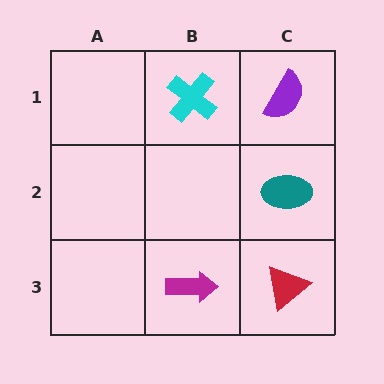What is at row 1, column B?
A cyan cross.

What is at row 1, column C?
A purple semicircle.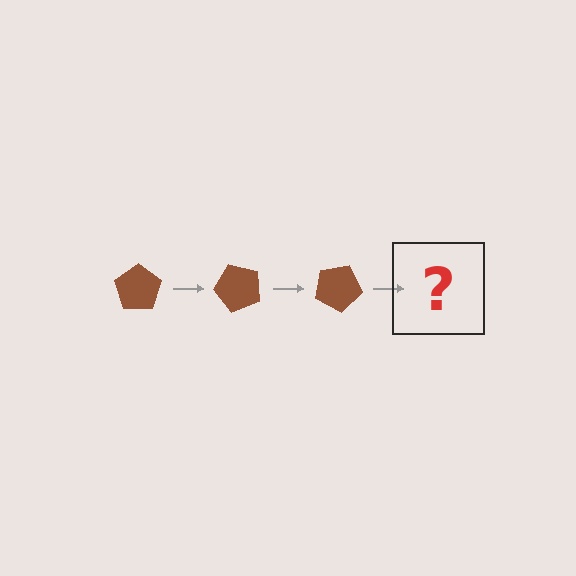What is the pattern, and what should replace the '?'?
The pattern is that the pentagon rotates 50 degrees each step. The '?' should be a brown pentagon rotated 150 degrees.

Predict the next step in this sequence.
The next step is a brown pentagon rotated 150 degrees.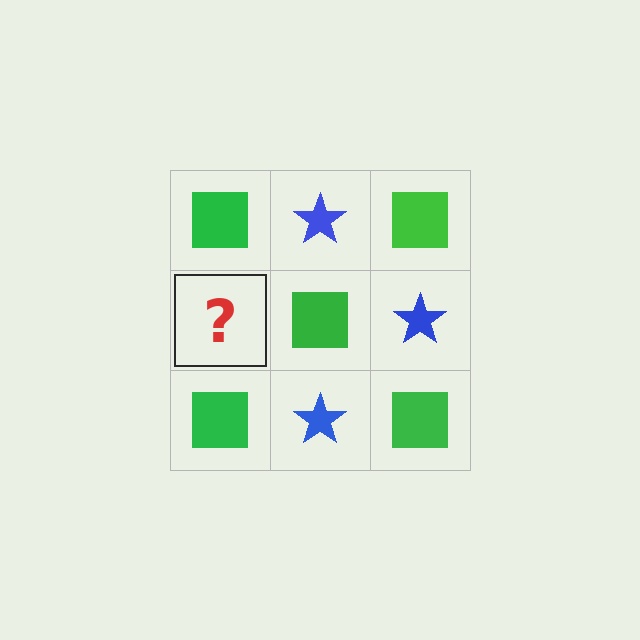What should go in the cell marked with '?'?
The missing cell should contain a blue star.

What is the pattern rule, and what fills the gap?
The rule is that it alternates green square and blue star in a checkerboard pattern. The gap should be filled with a blue star.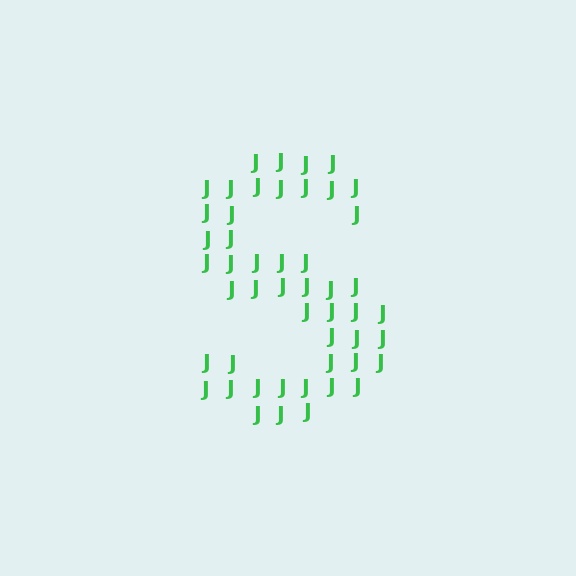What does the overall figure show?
The overall figure shows the letter S.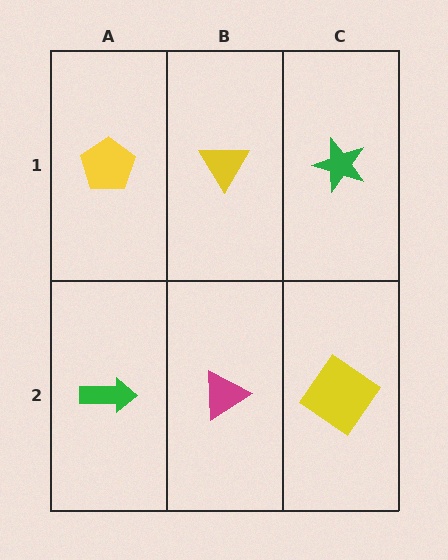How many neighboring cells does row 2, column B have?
3.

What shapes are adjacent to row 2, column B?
A yellow triangle (row 1, column B), a green arrow (row 2, column A), a yellow diamond (row 2, column C).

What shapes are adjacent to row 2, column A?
A yellow pentagon (row 1, column A), a magenta triangle (row 2, column B).